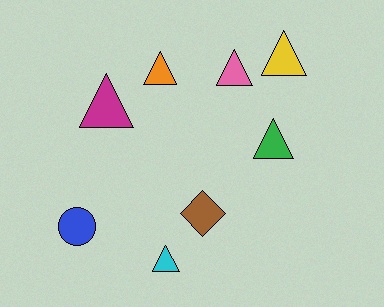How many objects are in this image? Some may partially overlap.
There are 8 objects.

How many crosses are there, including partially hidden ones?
There are no crosses.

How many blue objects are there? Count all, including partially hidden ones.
There is 1 blue object.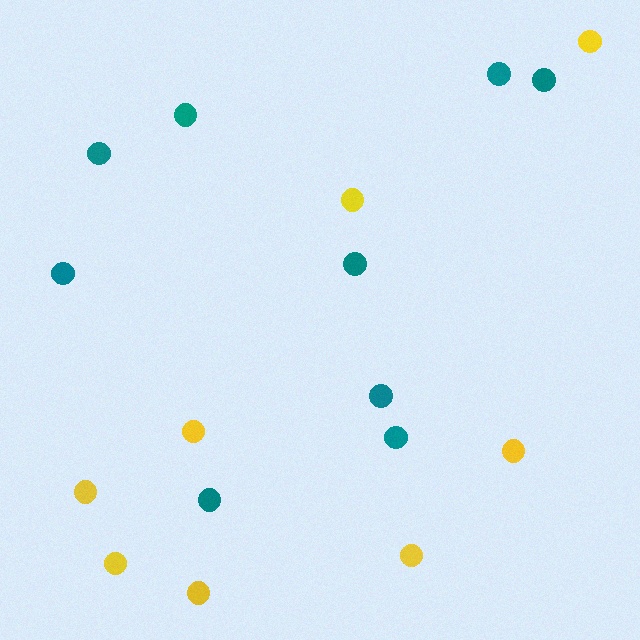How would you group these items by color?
There are 2 groups: one group of yellow circles (8) and one group of teal circles (9).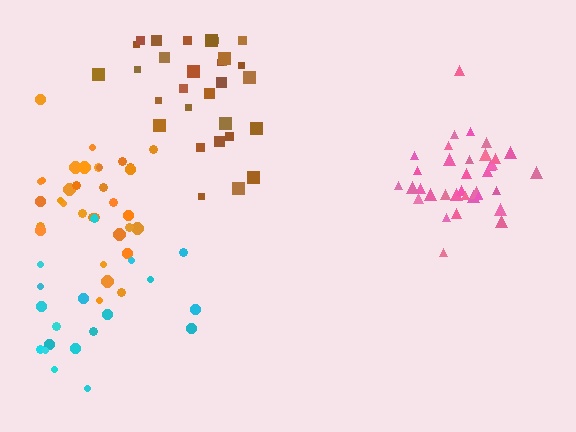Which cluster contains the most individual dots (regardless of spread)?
Pink (35).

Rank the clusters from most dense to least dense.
pink, orange, brown, cyan.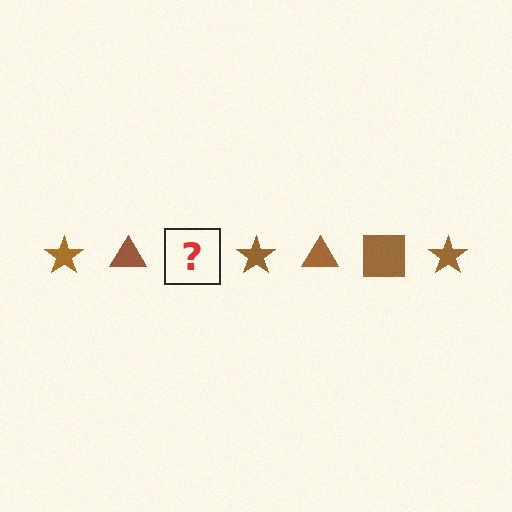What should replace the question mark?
The question mark should be replaced with a brown square.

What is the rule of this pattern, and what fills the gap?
The rule is that the pattern cycles through star, triangle, square shapes in brown. The gap should be filled with a brown square.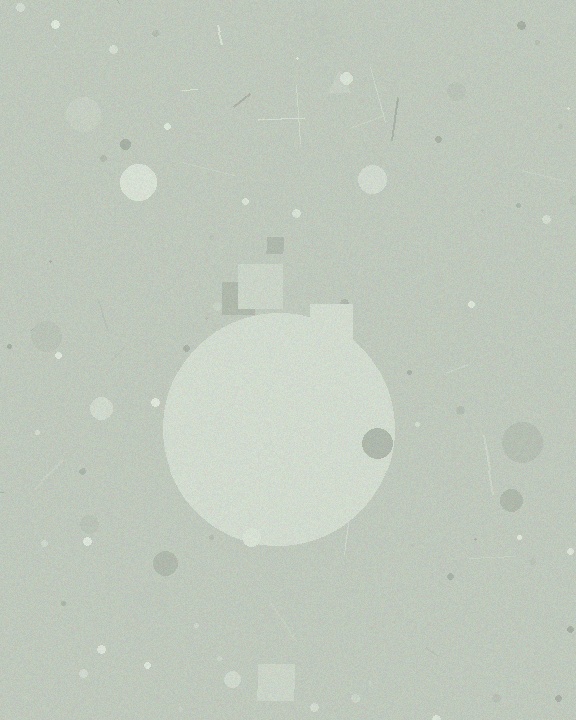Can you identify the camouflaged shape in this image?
The camouflaged shape is a circle.